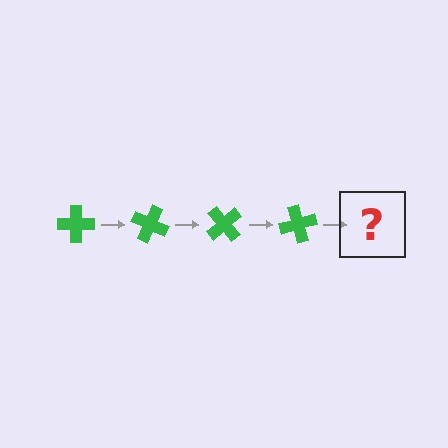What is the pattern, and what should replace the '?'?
The pattern is that the cross rotates 25 degrees each step. The '?' should be a green cross rotated 100 degrees.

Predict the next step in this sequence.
The next step is a green cross rotated 100 degrees.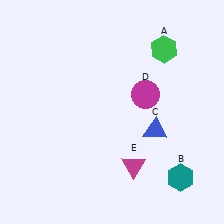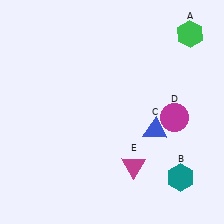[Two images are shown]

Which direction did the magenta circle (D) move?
The magenta circle (D) moved right.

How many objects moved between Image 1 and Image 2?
2 objects moved between the two images.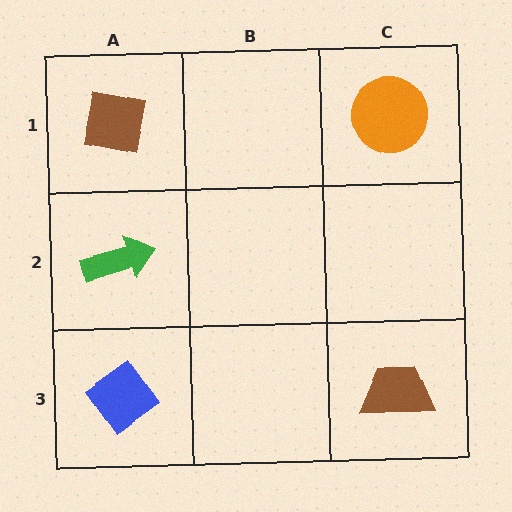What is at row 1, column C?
An orange circle.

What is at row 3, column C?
A brown trapezoid.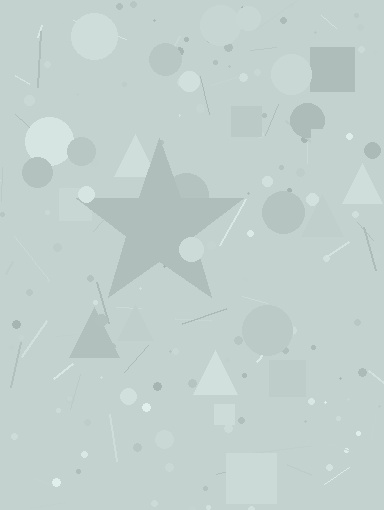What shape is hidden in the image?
A star is hidden in the image.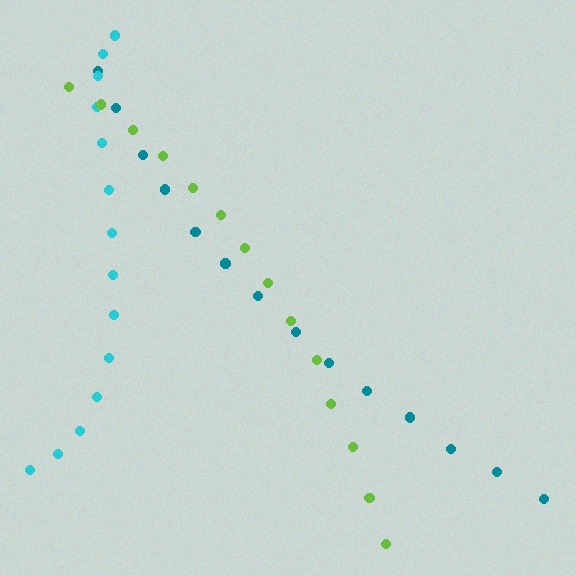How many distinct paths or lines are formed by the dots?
There are 3 distinct paths.